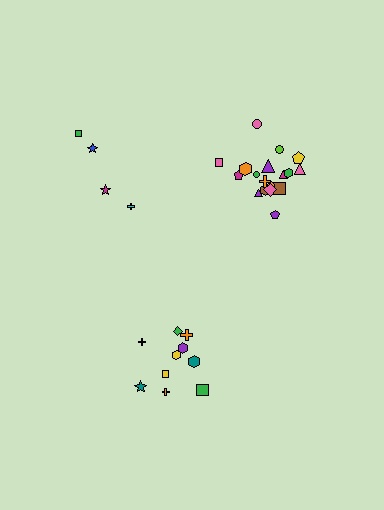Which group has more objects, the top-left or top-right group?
The top-right group.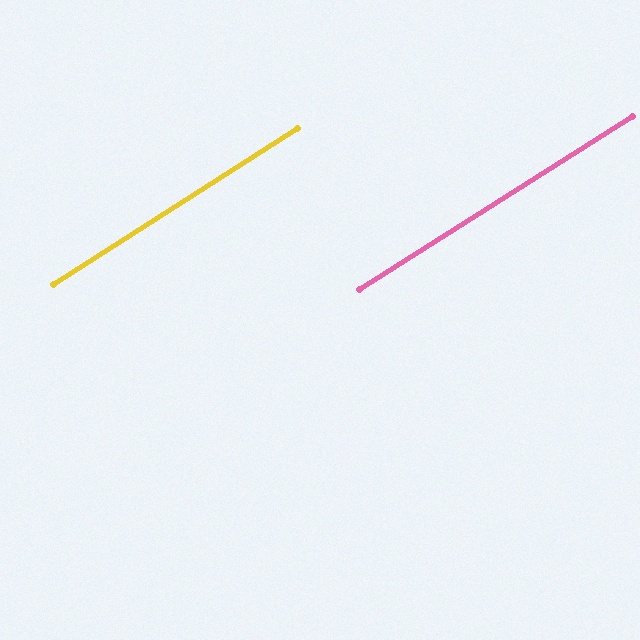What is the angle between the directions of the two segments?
Approximately 0 degrees.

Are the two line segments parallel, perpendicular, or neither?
Parallel — their directions differ by only 0.4°.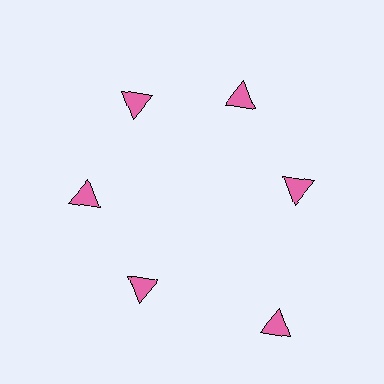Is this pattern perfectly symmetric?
No. The 6 pink triangles are arranged in a ring, but one element near the 5 o'clock position is pushed outward from the center, breaking the 6-fold rotational symmetry.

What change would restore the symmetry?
The symmetry would be restored by moving it inward, back onto the ring so that all 6 triangles sit at equal angles and equal distance from the center.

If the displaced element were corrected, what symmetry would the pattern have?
It would have 6-fold rotational symmetry — the pattern would map onto itself every 60 degrees.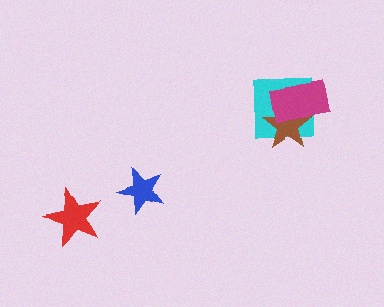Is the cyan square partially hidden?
Yes, it is partially covered by another shape.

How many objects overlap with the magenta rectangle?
2 objects overlap with the magenta rectangle.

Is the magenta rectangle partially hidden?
No, no other shape covers it.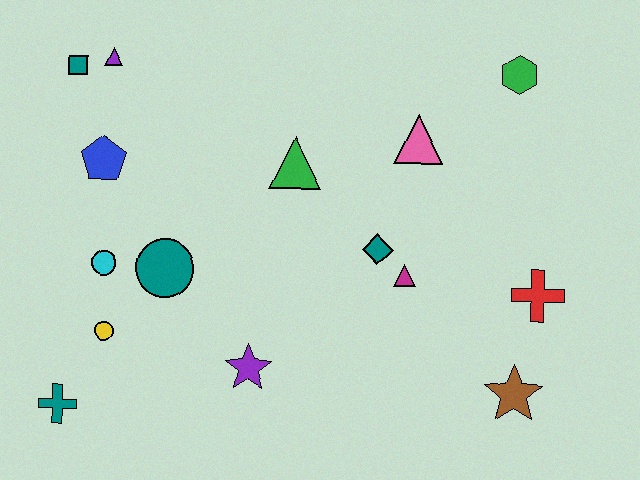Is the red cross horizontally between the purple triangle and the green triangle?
No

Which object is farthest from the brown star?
The teal square is farthest from the brown star.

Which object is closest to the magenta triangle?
The teal diamond is closest to the magenta triangle.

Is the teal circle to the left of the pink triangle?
Yes